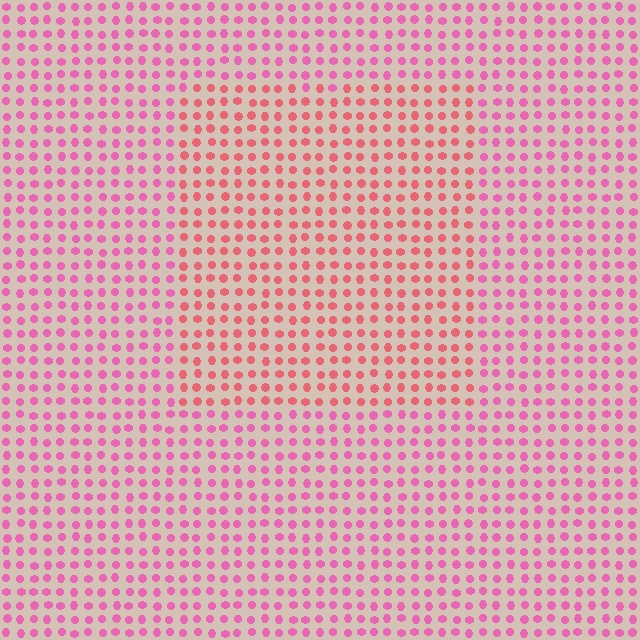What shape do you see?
I see a rectangle.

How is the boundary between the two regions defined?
The boundary is defined purely by a slight shift in hue (about 29 degrees). Spacing, size, and orientation are identical on both sides.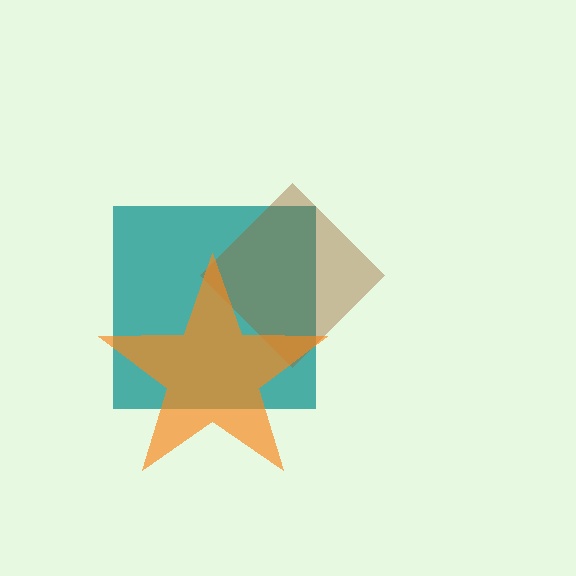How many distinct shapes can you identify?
There are 3 distinct shapes: a teal square, a brown diamond, an orange star.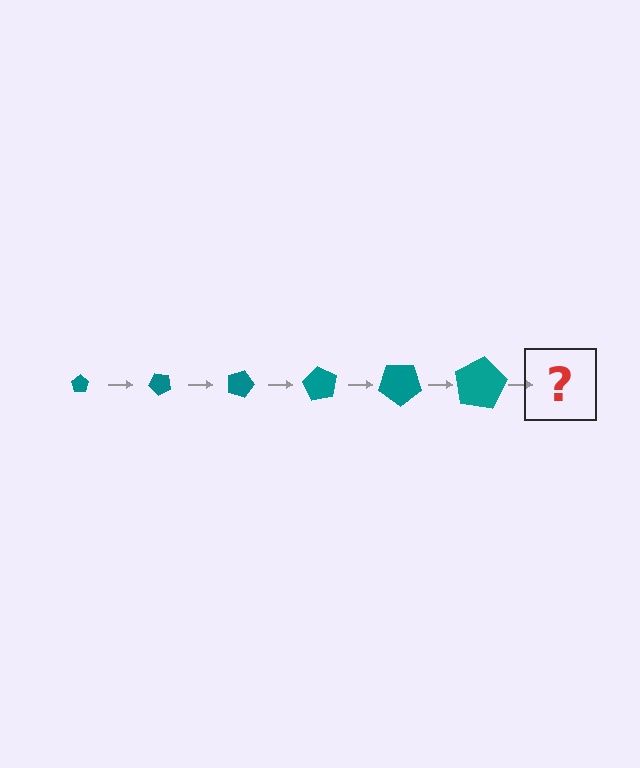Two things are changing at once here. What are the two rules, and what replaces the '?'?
The two rules are that the pentagon grows larger each step and it rotates 45 degrees each step. The '?' should be a pentagon, larger than the previous one and rotated 270 degrees from the start.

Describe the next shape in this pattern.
It should be a pentagon, larger than the previous one and rotated 270 degrees from the start.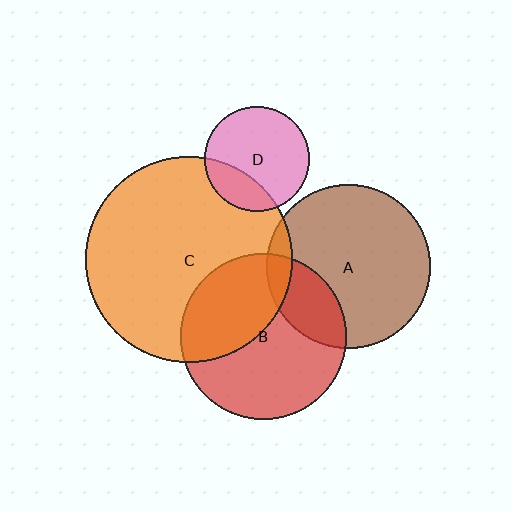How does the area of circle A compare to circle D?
Approximately 2.4 times.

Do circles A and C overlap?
Yes.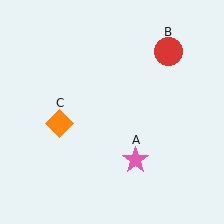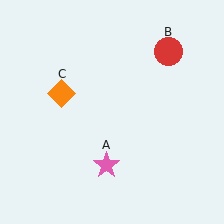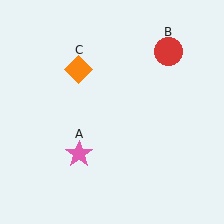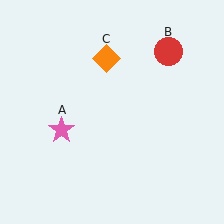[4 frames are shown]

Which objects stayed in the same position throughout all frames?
Red circle (object B) remained stationary.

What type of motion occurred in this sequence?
The pink star (object A), orange diamond (object C) rotated clockwise around the center of the scene.